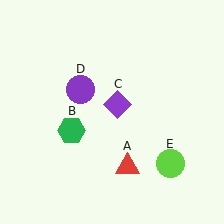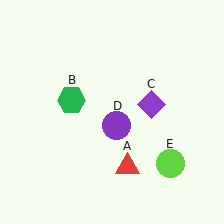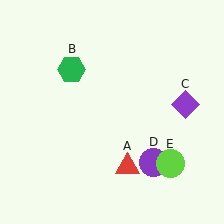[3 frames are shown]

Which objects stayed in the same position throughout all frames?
Red triangle (object A) and lime circle (object E) remained stationary.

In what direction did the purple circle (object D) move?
The purple circle (object D) moved down and to the right.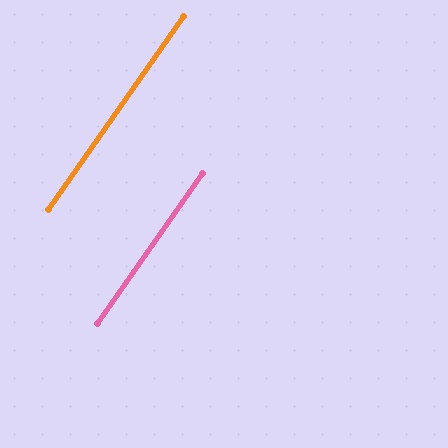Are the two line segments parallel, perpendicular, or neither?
Parallel — their directions differ by only 0.2°.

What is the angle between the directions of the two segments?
Approximately 0 degrees.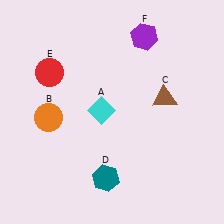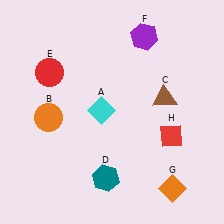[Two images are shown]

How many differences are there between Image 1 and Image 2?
There are 2 differences between the two images.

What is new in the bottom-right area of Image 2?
An orange diamond (G) was added in the bottom-right area of Image 2.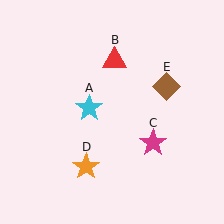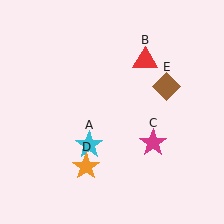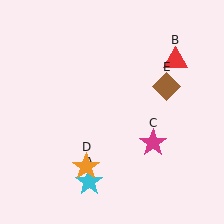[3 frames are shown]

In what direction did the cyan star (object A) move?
The cyan star (object A) moved down.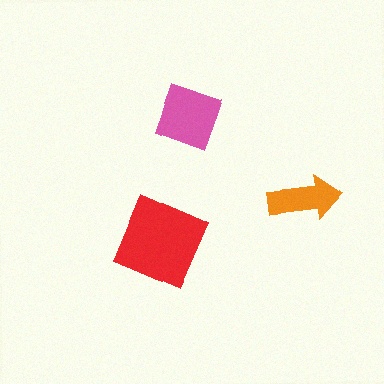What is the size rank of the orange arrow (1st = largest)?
3rd.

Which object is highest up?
The pink square is topmost.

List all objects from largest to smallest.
The red diamond, the pink square, the orange arrow.